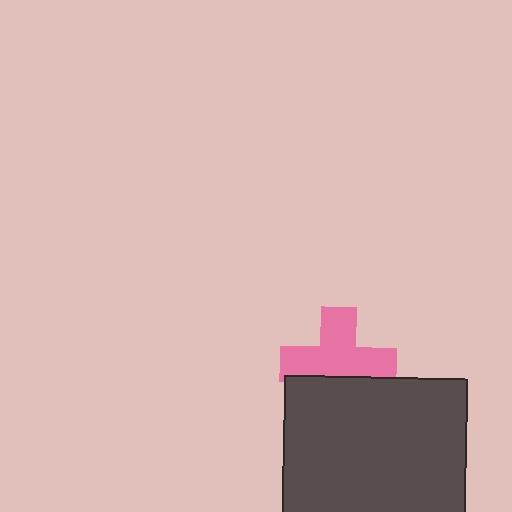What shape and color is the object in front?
The object in front is a dark gray rectangle.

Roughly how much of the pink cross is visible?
Most of it is visible (roughly 67%).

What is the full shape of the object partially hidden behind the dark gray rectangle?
The partially hidden object is a pink cross.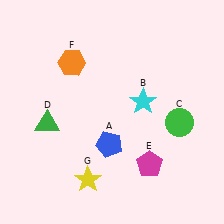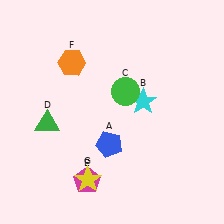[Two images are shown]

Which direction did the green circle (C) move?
The green circle (C) moved left.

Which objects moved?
The objects that moved are: the green circle (C), the magenta pentagon (E).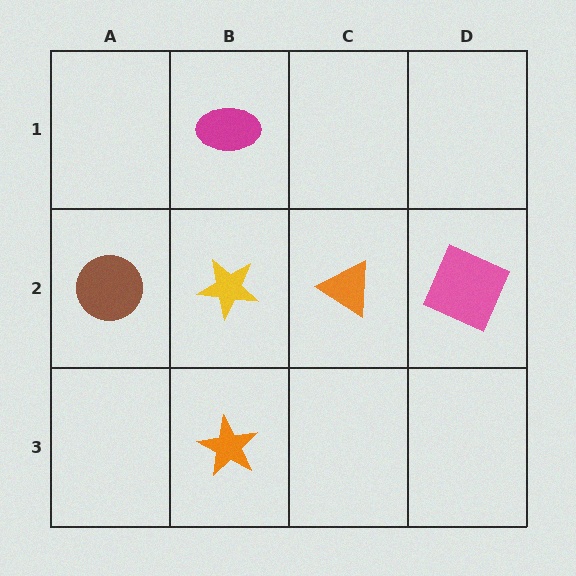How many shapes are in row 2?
4 shapes.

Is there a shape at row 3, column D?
No, that cell is empty.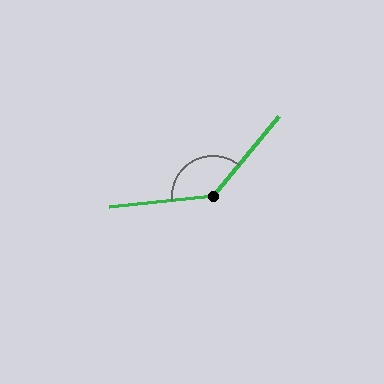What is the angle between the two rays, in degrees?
Approximately 136 degrees.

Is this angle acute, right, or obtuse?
It is obtuse.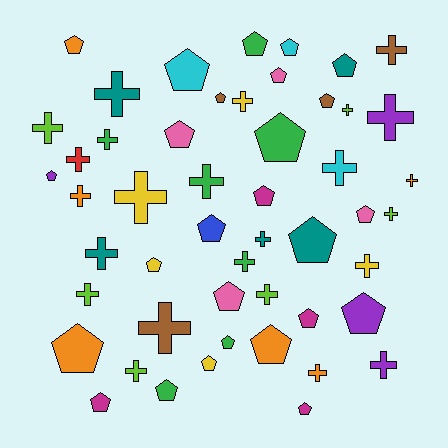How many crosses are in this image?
There are 24 crosses.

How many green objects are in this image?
There are 7 green objects.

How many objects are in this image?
There are 50 objects.